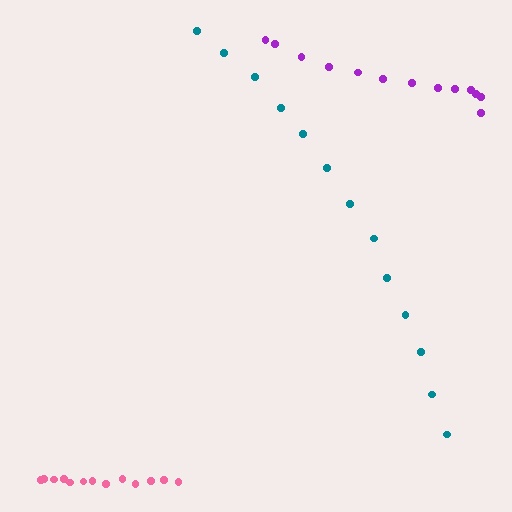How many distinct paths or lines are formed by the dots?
There are 3 distinct paths.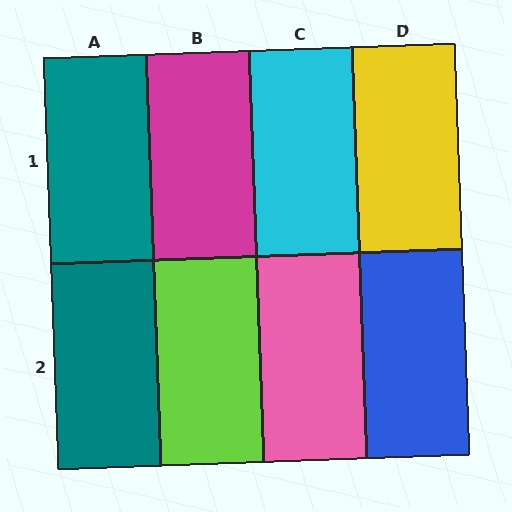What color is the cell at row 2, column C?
Pink.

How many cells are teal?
2 cells are teal.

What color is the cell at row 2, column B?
Lime.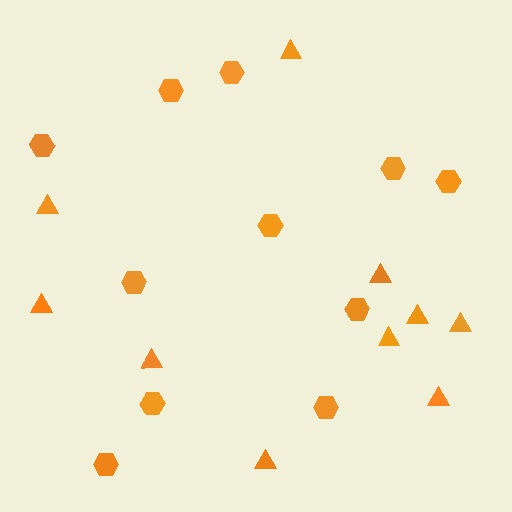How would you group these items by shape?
There are 2 groups: one group of triangles (10) and one group of hexagons (11).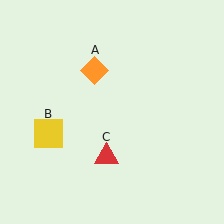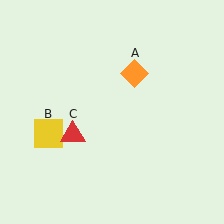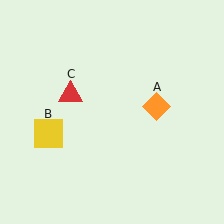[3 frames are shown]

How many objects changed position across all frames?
2 objects changed position: orange diamond (object A), red triangle (object C).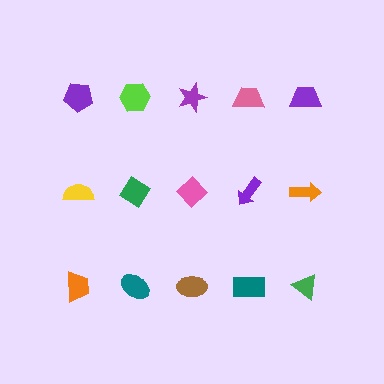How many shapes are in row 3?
5 shapes.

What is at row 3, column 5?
A green triangle.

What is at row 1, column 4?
A pink trapezoid.